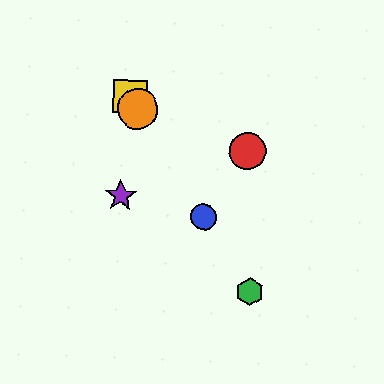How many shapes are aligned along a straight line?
4 shapes (the blue circle, the green hexagon, the yellow square, the orange circle) are aligned along a straight line.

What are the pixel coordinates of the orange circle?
The orange circle is at (137, 109).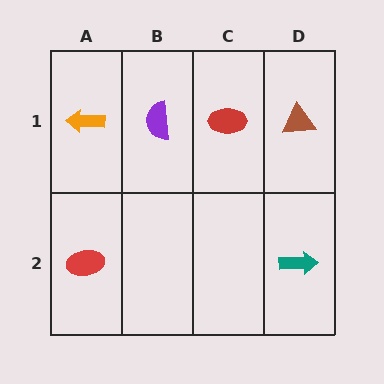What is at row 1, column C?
A red ellipse.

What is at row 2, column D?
A teal arrow.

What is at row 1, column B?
A purple semicircle.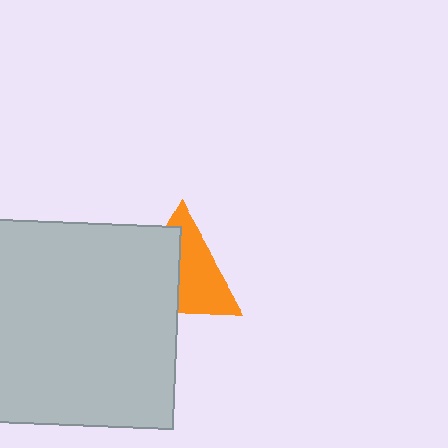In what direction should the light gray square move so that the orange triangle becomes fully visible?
The light gray square should move left. That is the shortest direction to clear the overlap and leave the orange triangle fully visible.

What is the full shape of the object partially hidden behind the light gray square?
The partially hidden object is an orange triangle.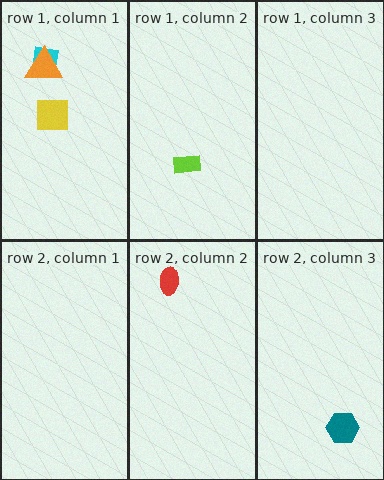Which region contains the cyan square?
The row 1, column 1 region.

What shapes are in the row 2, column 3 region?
The teal hexagon.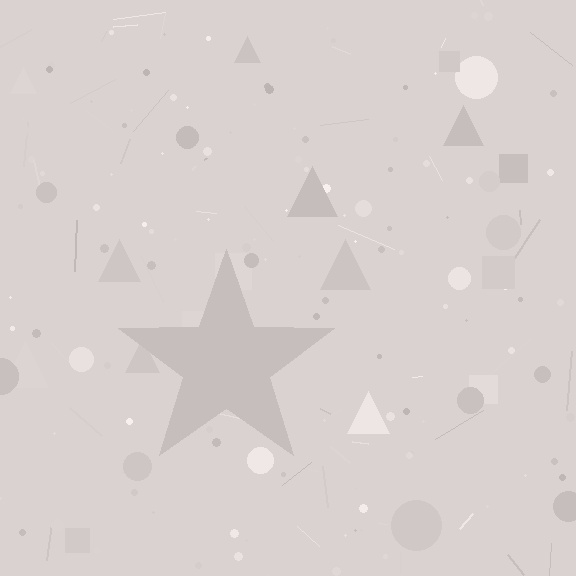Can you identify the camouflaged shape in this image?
The camouflaged shape is a star.